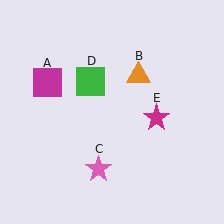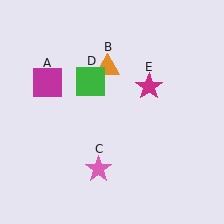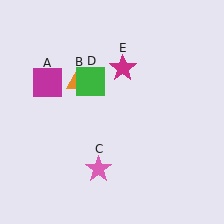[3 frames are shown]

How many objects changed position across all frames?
2 objects changed position: orange triangle (object B), magenta star (object E).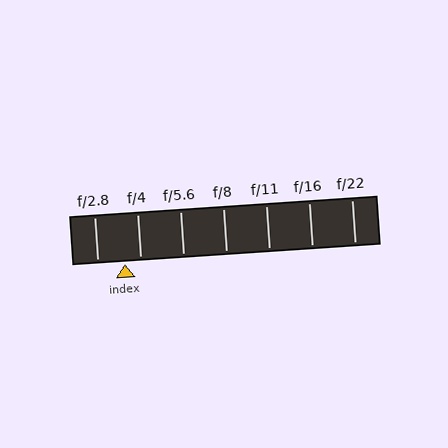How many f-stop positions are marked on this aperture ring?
There are 7 f-stop positions marked.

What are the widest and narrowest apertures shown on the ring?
The widest aperture shown is f/2.8 and the narrowest is f/22.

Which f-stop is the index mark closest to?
The index mark is closest to f/4.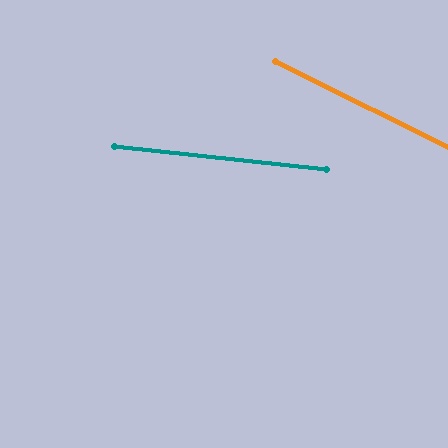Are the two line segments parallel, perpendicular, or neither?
Neither parallel nor perpendicular — they differ by about 20°.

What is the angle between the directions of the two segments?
Approximately 20 degrees.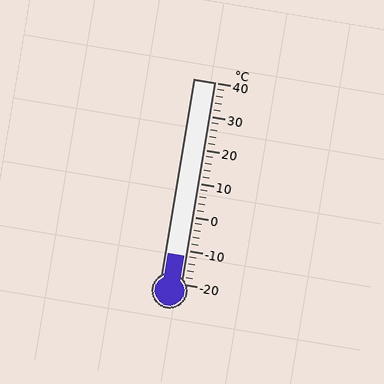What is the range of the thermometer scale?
The thermometer scale ranges from -20°C to 40°C.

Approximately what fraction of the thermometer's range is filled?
The thermometer is filled to approximately 15% of its range.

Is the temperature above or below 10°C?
The temperature is below 10°C.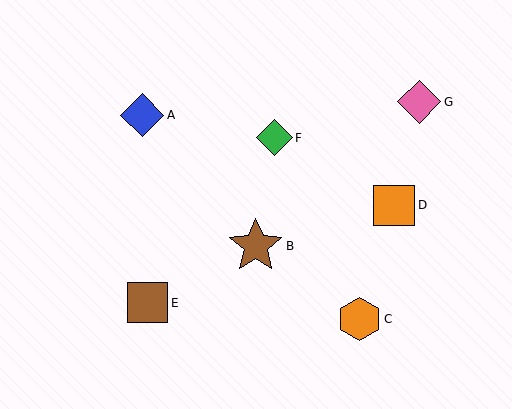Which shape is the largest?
The brown star (labeled B) is the largest.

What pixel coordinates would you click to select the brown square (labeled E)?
Click at (148, 303) to select the brown square E.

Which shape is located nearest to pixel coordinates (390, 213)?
The orange square (labeled D) at (394, 205) is nearest to that location.